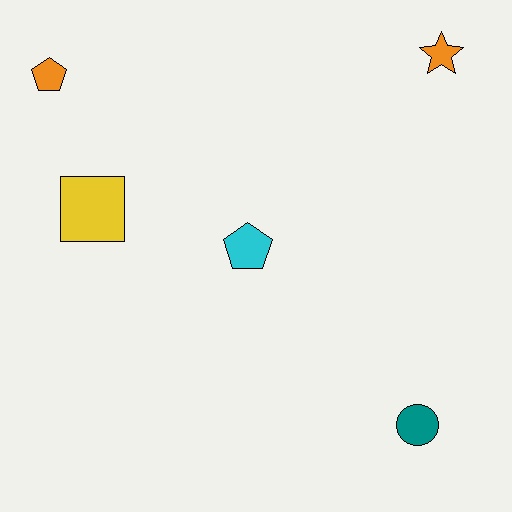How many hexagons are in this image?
There are no hexagons.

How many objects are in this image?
There are 5 objects.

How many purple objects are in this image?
There are no purple objects.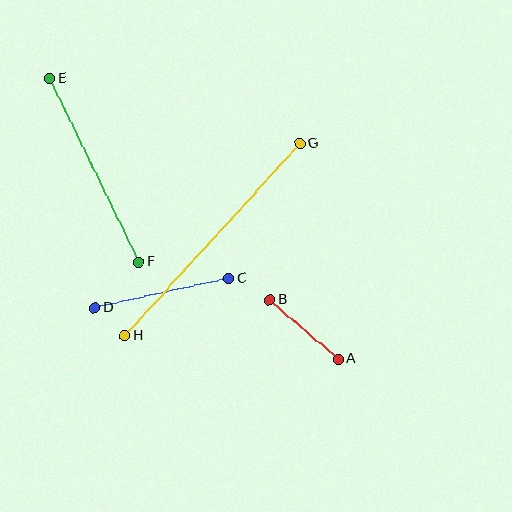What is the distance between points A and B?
The distance is approximately 91 pixels.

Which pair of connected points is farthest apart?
Points G and H are farthest apart.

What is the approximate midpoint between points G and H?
The midpoint is at approximately (212, 240) pixels.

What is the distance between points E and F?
The distance is approximately 204 pixels.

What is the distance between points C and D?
The distance is approximately 137 pixels.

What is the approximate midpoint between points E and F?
The midpoint is at approximately (94, 170) pixels.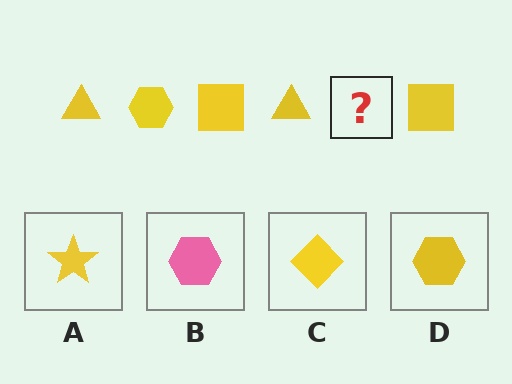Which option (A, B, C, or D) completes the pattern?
D.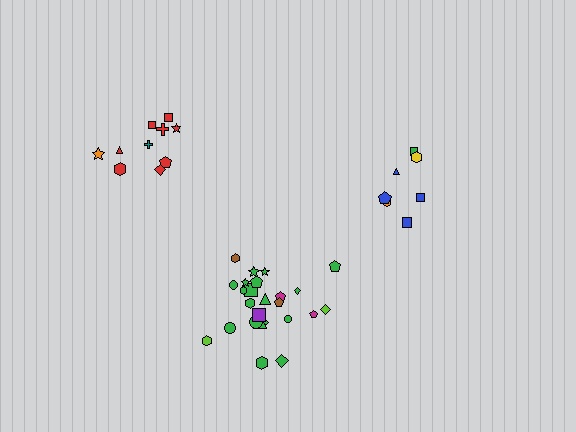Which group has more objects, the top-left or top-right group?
The top-left group.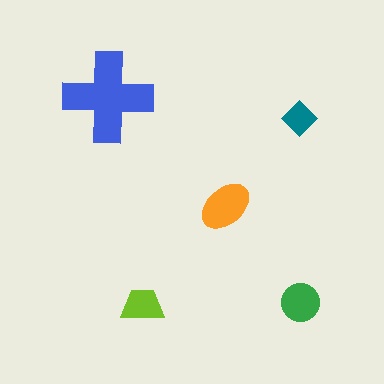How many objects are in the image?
There are 5 objects in the image.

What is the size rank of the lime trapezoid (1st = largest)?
4th.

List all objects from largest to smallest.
The blue cross, the orange ellipse, the green circle, the lime trapezoid, the teal diamond.